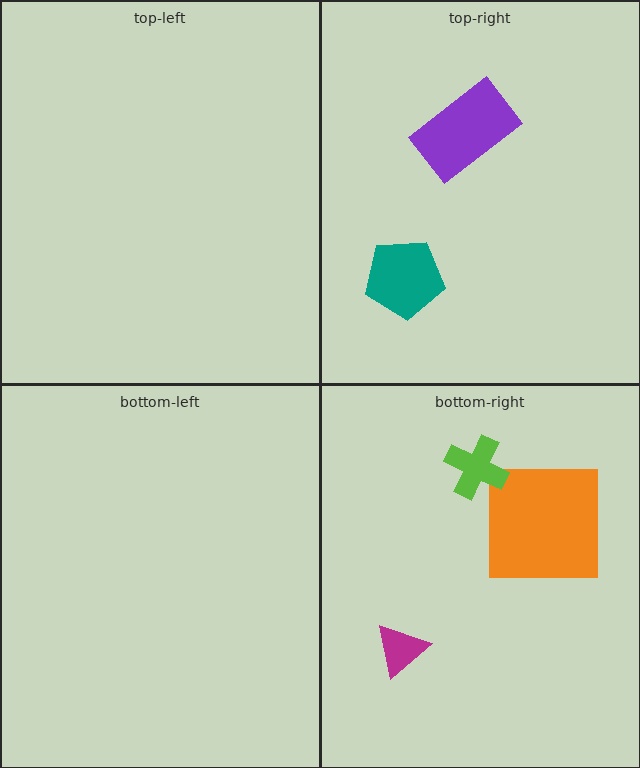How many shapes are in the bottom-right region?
3.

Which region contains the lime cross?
The bottom-right region.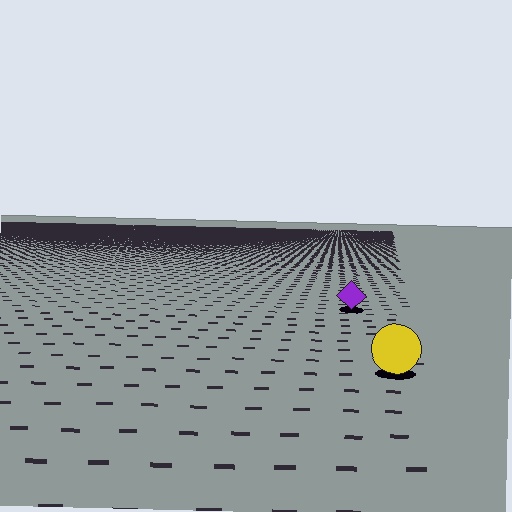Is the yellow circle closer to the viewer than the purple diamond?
Yes. The yellow circle is closer — you can tell from the texture gradient: the ground texture is coarser near it.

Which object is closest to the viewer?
The yellow circle is closest. The texture marks near it are larger and more spread out.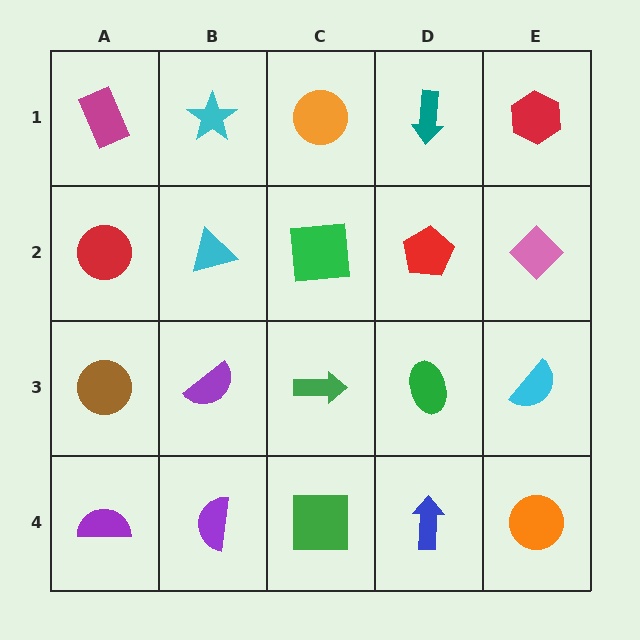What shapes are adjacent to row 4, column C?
A green arrow (row 3, column C), a purple semicircle (row 4, column B), a blue arrow (row 4, column D).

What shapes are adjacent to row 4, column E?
A cyan semicircle (row 3, column E), a blue arrow (row 4, column D).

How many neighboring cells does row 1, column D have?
3.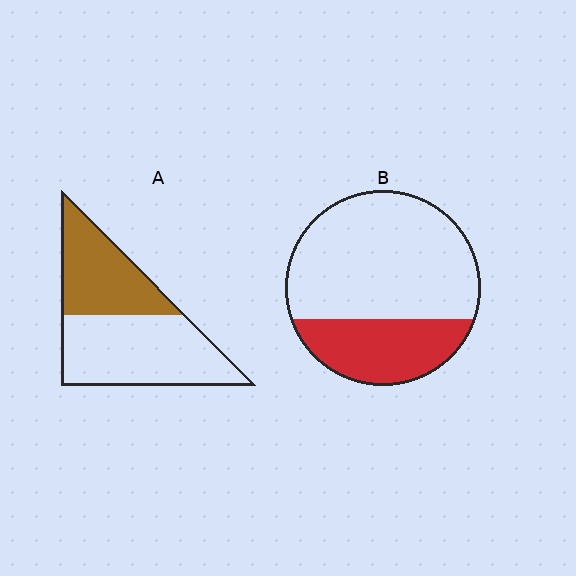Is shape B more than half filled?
No.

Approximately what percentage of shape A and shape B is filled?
A is approximately 40% and B is approximately 30%.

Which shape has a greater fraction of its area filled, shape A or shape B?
Shape A.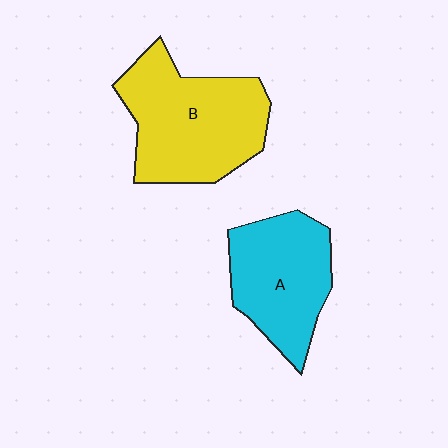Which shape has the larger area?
Shape B (yellow).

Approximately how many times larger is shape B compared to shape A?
Approximately 1.3 times.